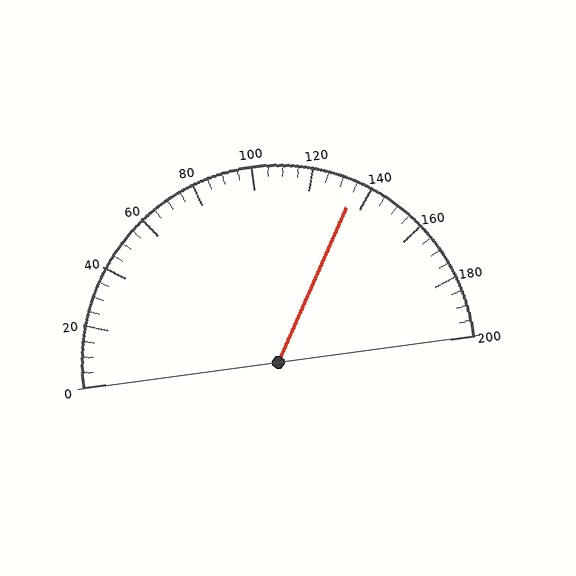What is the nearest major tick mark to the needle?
The nearest major tick mark is 140.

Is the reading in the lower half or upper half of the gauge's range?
The reading is in the upper half of the range (0 to 200).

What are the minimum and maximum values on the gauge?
The gauge ranges from 0 to 200.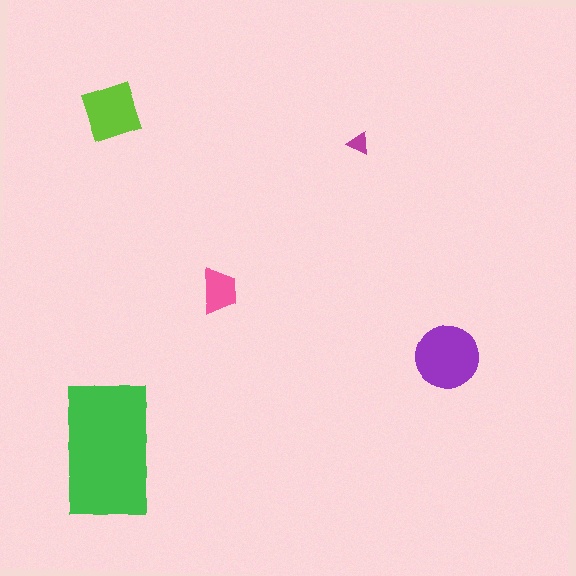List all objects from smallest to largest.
The magenta triangle, the pink trapezoid, the lime diamond, the purple circle, the green rectangle.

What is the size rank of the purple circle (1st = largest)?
2nd.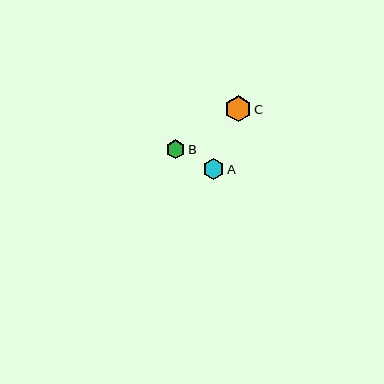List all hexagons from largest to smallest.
From largest to smallest: C, A, B.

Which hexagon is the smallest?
Hexagon B is the smallest with a size of approximately 19 pixels.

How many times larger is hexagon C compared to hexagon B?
Hexagon C is approximately 1.4 times the size of hexagon B.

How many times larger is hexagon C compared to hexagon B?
Hexagon C is approximately 1.4 times the size of hexagon B.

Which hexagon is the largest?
Hexagon C is the largest with a size of approximately 26 pixels.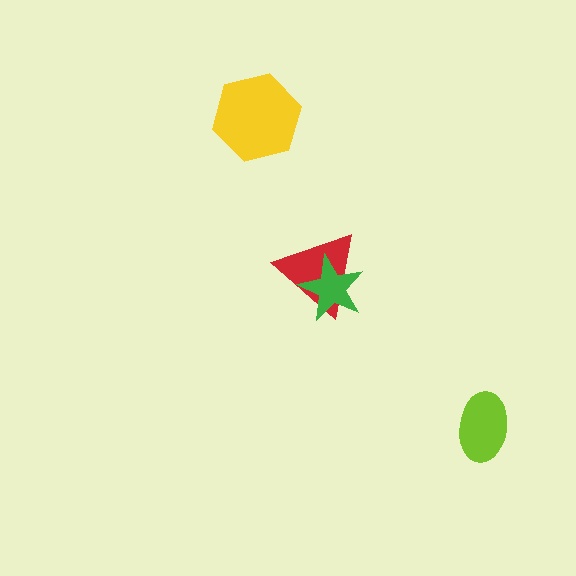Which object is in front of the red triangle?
The green star is in front of the red triangle.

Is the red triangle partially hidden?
Yes, it is partially covered by another shape.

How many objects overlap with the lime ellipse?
0 objects overlap with the lime ellipse.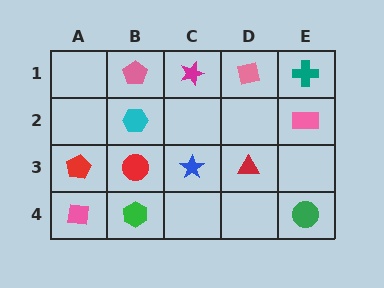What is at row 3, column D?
A red triangle.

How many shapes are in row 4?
3 shapes.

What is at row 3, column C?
A blue star.